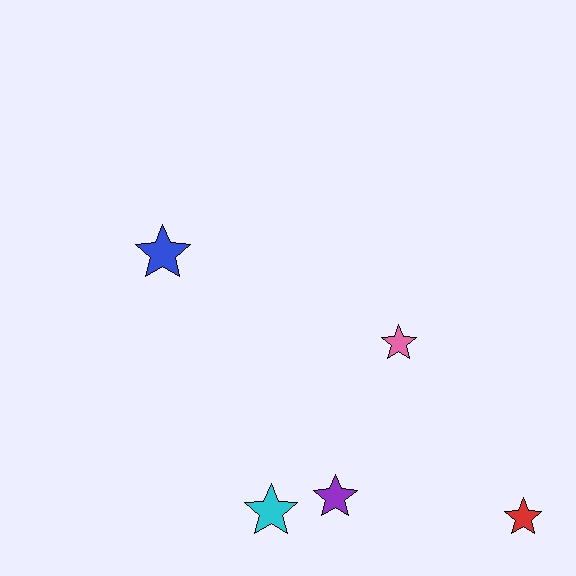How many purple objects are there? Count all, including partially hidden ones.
There is 1 purple object.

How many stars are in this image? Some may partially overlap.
There are 5 stars.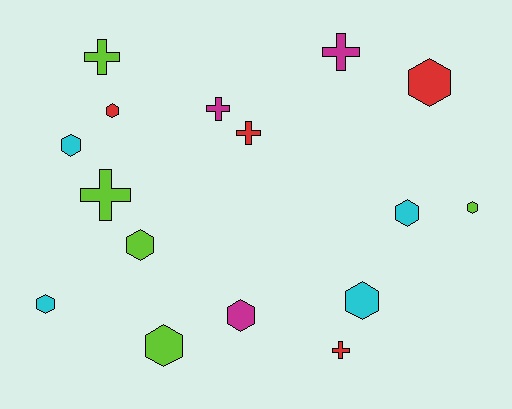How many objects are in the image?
There are 16 objects.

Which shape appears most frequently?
Hexagon, with 10 objects.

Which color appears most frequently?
Lime, with 5 objects.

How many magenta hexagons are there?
There is 1 magenta hexagon.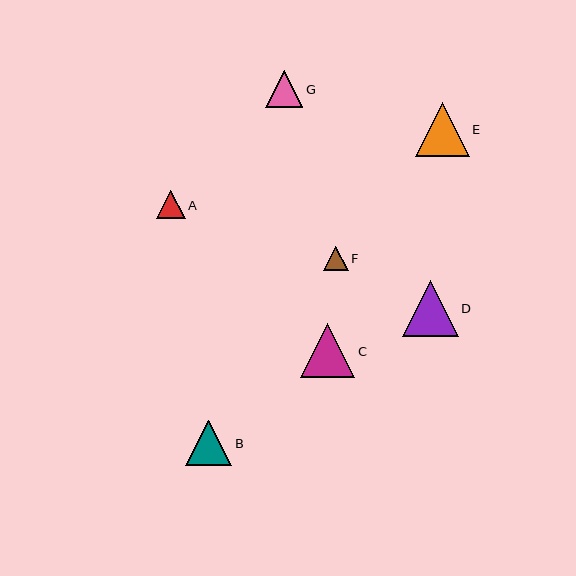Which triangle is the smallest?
Triangle F is the smallest with a size of approximately 25 pixels.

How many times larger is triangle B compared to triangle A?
Triangle B is approximately 1.6 times the size of triangle A.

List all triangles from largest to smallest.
From largest to smallest: D, E, C, B, G, A, F.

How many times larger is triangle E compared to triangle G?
Triangle E is approximately 1.5 times the size of triangle G.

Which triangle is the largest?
Triangle D is the largest with a size of approximately 56 pixels.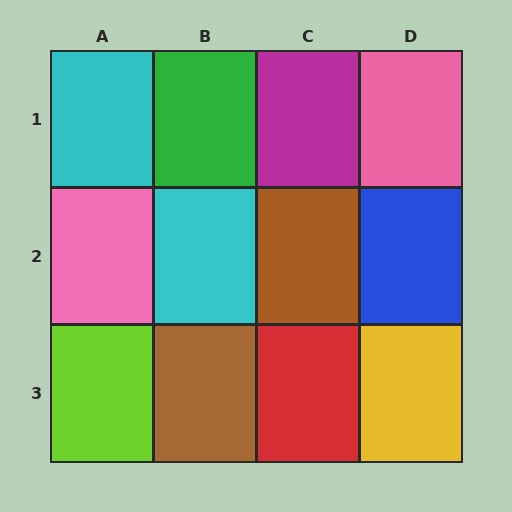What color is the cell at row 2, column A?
Pink.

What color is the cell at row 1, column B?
Green.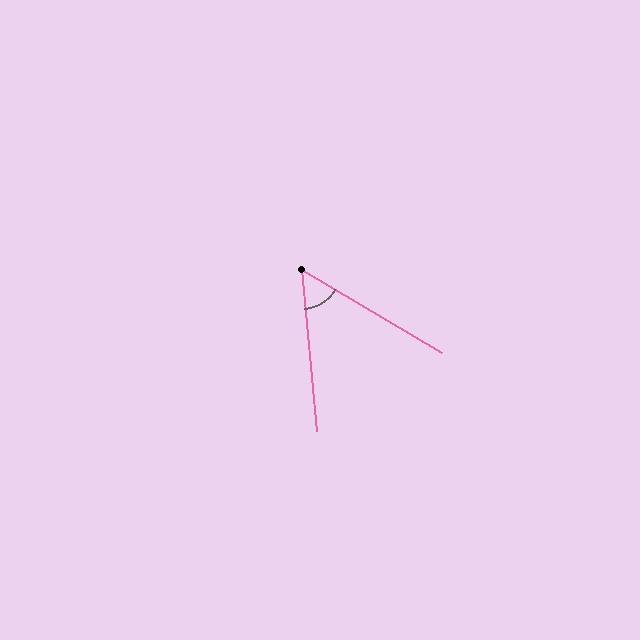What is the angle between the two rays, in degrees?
Approximately 54 degrees.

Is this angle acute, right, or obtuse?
It is acute.